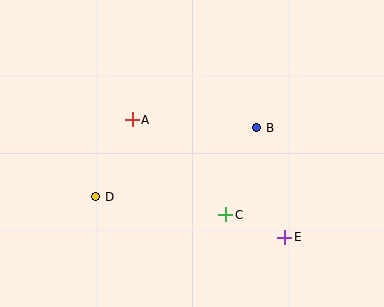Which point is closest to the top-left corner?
Point A is closest to the top-left corner.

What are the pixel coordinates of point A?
Point A is at (132, 120).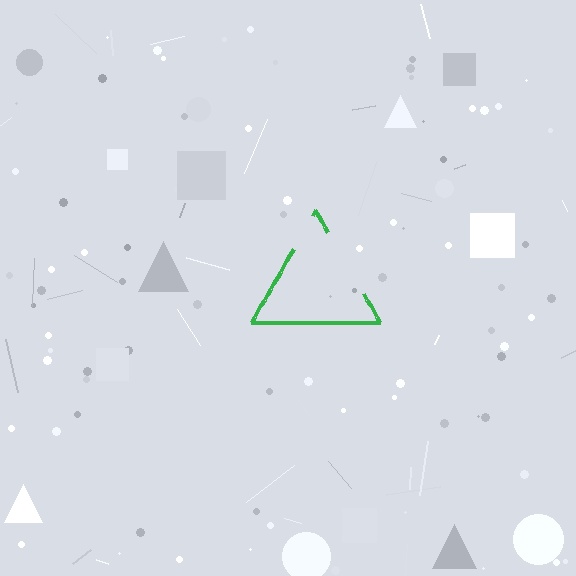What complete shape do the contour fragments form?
The contour fragments form a triangle.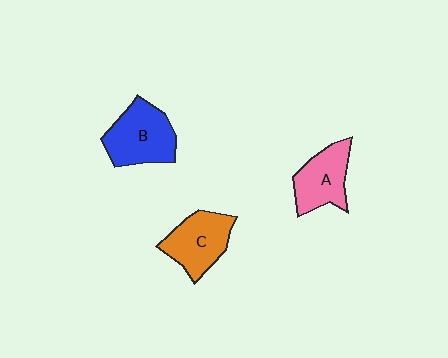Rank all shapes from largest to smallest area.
From largest to smallest: B (blue), C (orange), A (pink).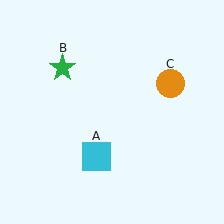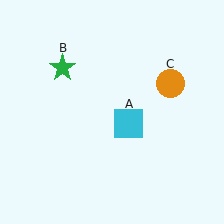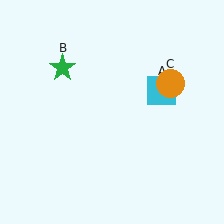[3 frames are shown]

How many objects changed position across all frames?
1 object changed position: cyan square (object A).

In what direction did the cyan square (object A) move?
The cyan square (object A) moved up and to the right.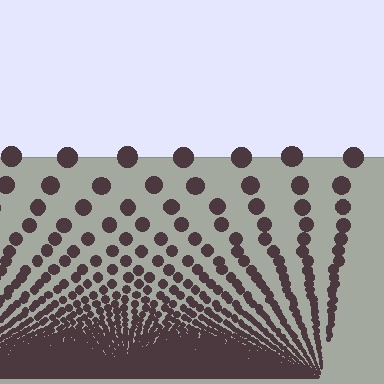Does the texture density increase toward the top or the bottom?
Density increases toward the bottom.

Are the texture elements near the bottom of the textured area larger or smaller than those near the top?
Smaller. The gradient is inverted — elements near the bottom are smaller and denser.